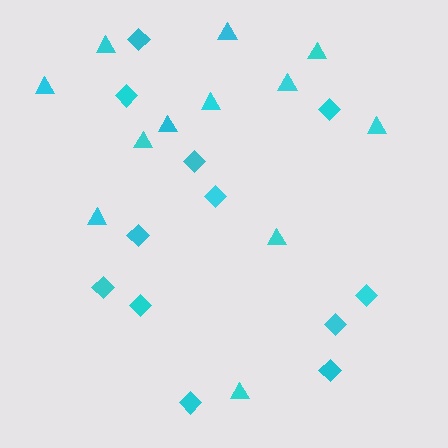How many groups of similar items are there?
There are 2 groups: one group of diamonds (12) and one group of triangles (12).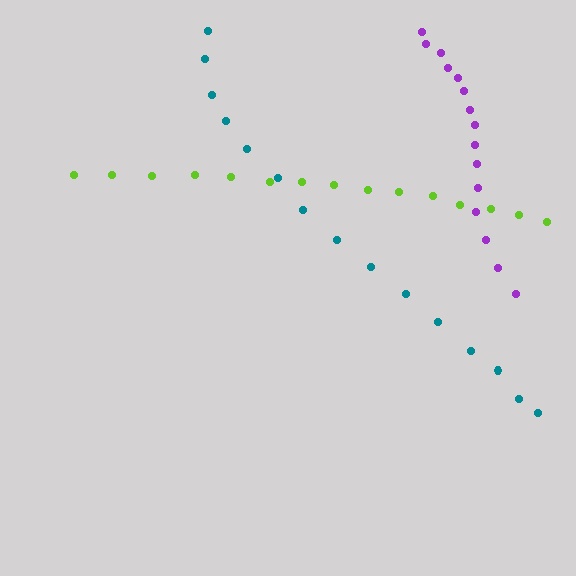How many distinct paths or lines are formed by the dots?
There are 3 distinct paths.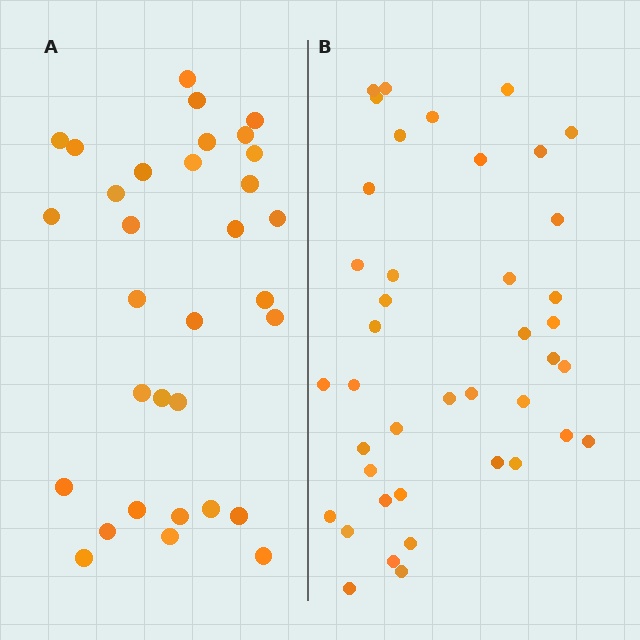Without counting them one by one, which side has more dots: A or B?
Region B (the right region) has more dots.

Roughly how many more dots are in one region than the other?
Region B has roughly 8 or so more dots than region A.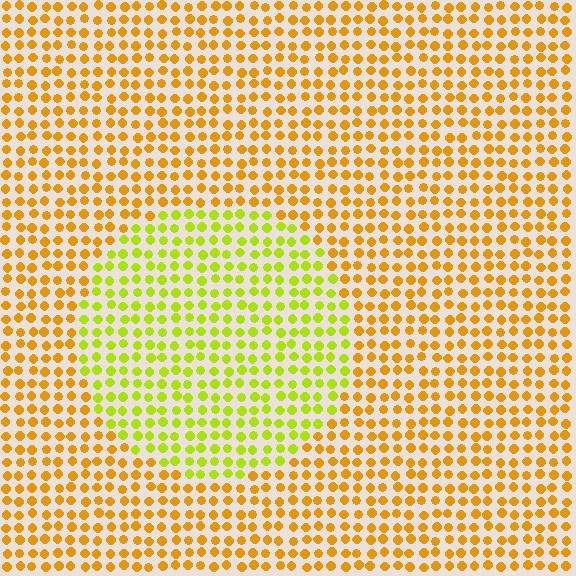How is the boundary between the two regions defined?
The boundary is defined purely by a slight shift in hue (about 37 degrees). Spacing, size, and orientation are identical on both sides.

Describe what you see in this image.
The image is filled with small orange elements in a uniform arrangement. A circle-shaped region is visible where the elements are tinted to a slightly different hue, forming a subtle color boundary.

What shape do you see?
I see a circle.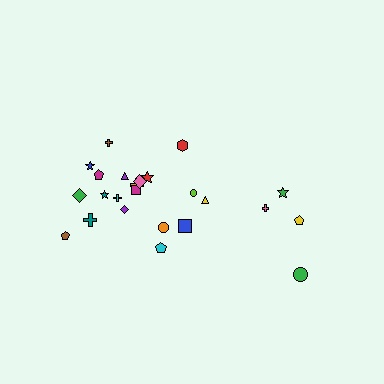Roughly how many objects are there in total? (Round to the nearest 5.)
Roughly 25 objects in total.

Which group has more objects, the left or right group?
The left group.